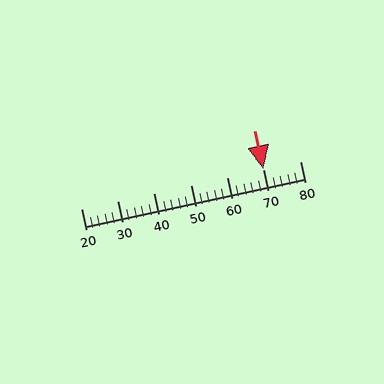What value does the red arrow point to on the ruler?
The red arrow points to approximately 70.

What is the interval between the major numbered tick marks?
The major tick marks are spaced 10 units apart.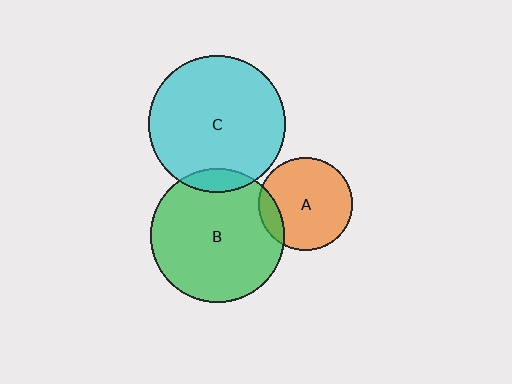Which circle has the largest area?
Circle C (cyan).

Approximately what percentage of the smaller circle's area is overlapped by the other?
Approximately 10%.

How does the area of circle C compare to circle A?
Approximately 2.2 times.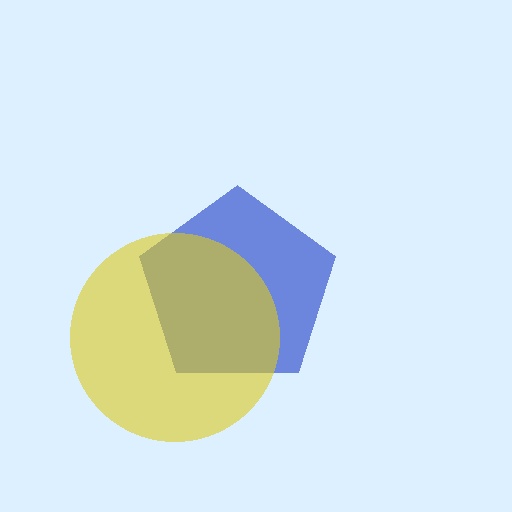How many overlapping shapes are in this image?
There are 2 overlapping shapes in the image.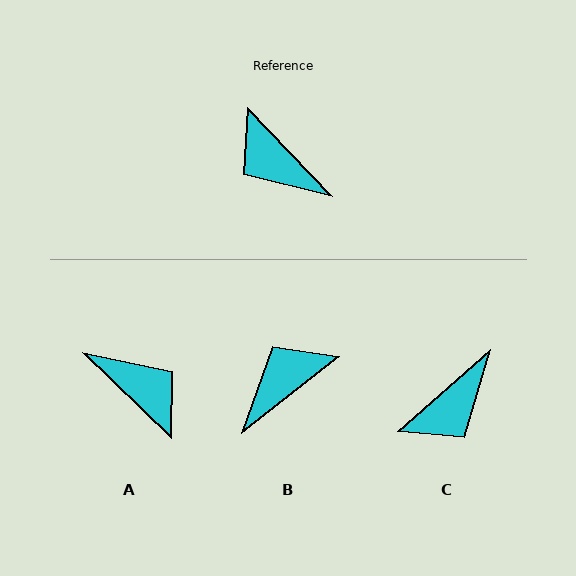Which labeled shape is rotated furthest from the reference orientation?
A, about 178 degrees away.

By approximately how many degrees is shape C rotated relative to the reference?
Approximately 88 degrees counter-clockwise.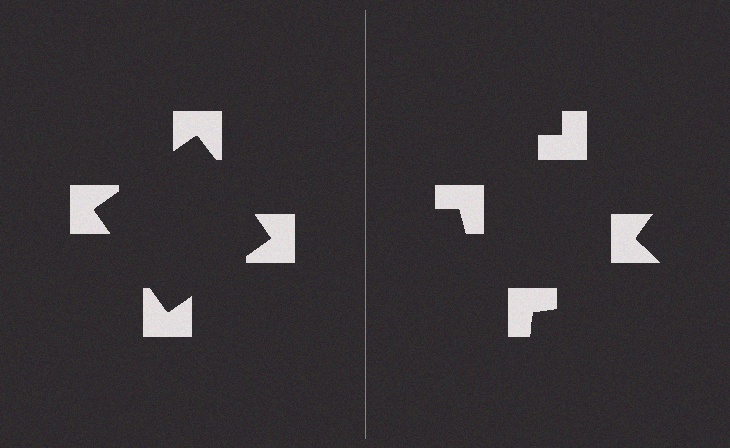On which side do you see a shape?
An illusory square appears on the left side. On the right side the wedge cuts are rotated, so no coherent shape forms.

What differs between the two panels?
The notched squares are positioned identically on both sides; only the wedge orientations differ. On the left they align to a square; on the right they are misaligned.